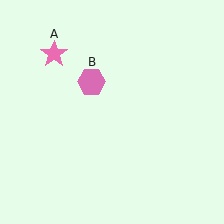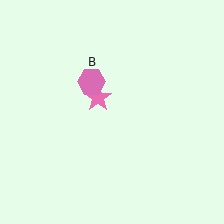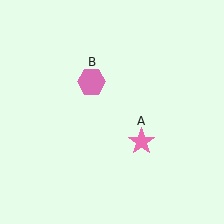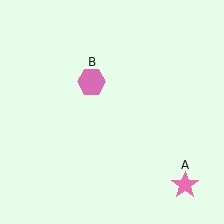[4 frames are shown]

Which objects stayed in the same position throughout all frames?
Pink hexagon (object B) remained stationary.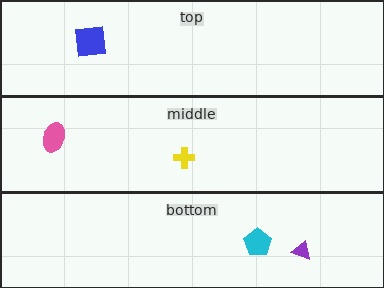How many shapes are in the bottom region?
2.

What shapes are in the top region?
The blue square.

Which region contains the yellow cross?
The middle region.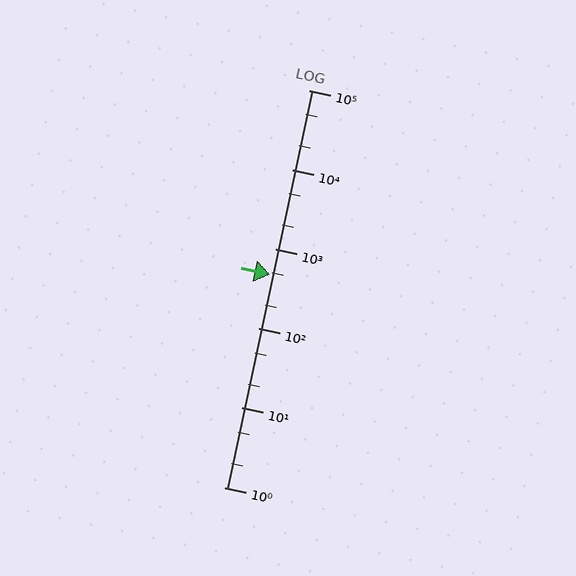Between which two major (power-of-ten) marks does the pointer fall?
The pointer is between 100 and 1000.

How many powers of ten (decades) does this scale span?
The scale spans 5 decades, from 1 to 100000.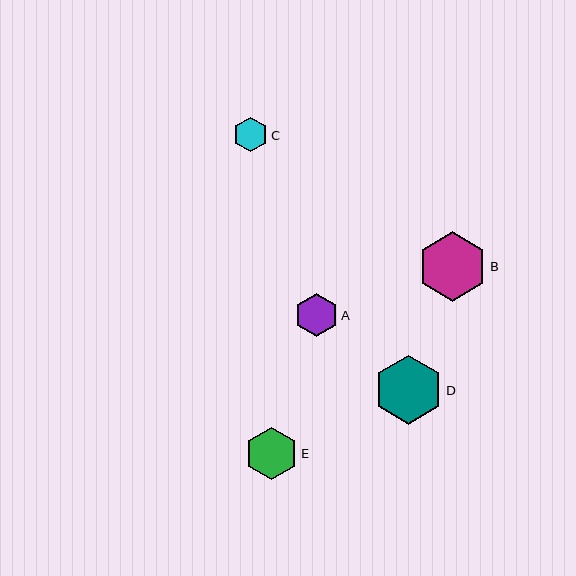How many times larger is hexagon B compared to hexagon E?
Hexagon B is approximately 1.3 times the size of hexagon E.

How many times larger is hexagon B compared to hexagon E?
Hexagon B is approximately 1.3 times the size of hexagon E.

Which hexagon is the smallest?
Hexagon C is the smallest with a size of approximately 34 pixels.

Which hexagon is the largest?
Hexagon B is the largest with a size of approximately 70 pixels.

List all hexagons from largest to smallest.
From largest to smallest: B, D, E, A, C.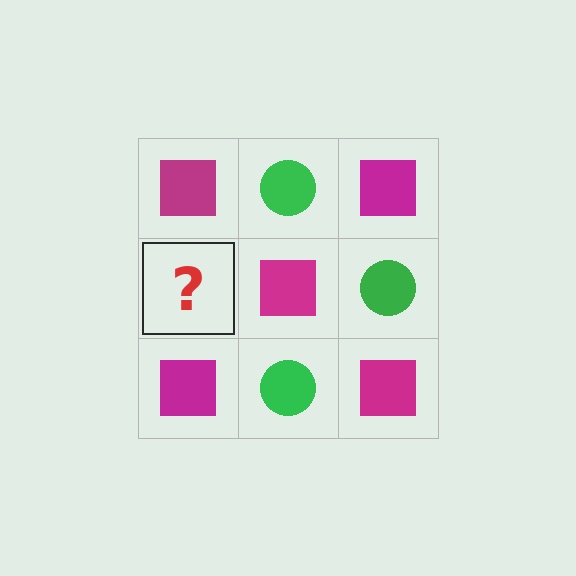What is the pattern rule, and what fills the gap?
The rule is that it alternates magenta square and green circle in a checkerboard pattern. The gap should be filled with a green circle.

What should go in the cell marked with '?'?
The missing cell should contain a green circle.